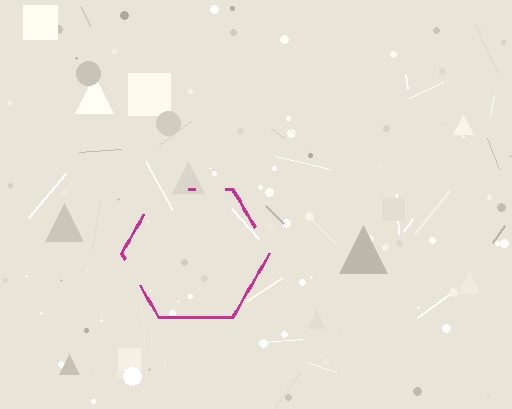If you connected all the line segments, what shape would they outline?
They would outline a hexagon.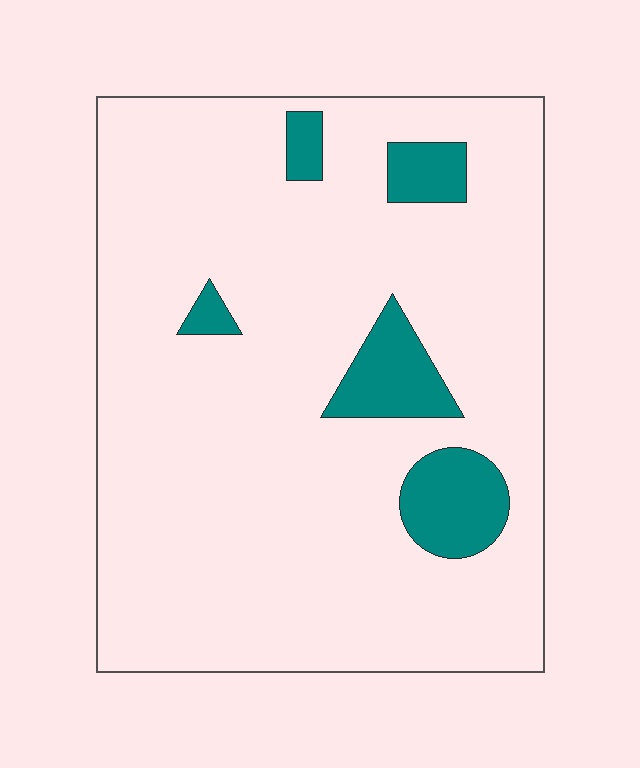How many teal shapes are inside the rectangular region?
5.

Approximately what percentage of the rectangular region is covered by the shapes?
Approximately 10%.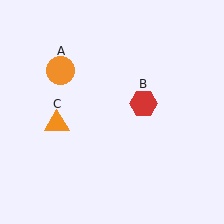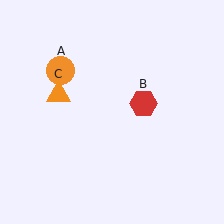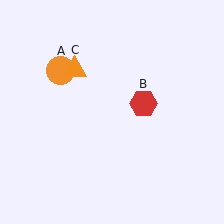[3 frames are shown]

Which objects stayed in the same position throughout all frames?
Orange circle (object A) and red hexagon (object B) remained stationary.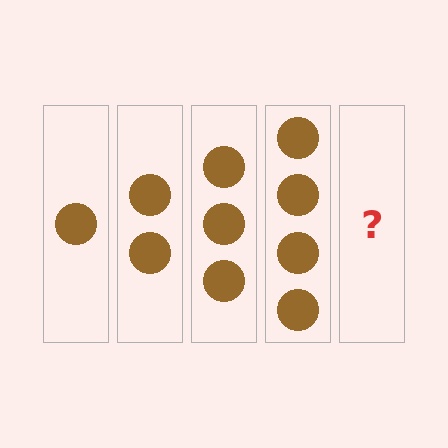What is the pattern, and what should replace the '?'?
The pattern is that each step adds one more circle. The '?' should be 5 circles.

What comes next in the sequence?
The next element should be 5 circles.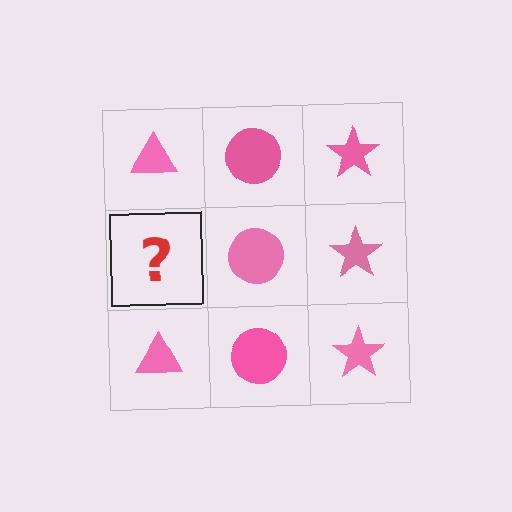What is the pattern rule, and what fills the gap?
The rule is that each column has a consistent shape. The gap should be filled with a pink triangle.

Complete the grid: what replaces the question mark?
The question mark should be replaced with a pink triangle.